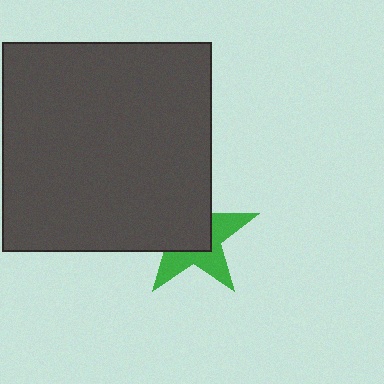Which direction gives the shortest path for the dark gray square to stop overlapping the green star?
Moving toward the upper-left gives the shortest separation.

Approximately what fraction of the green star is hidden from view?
Roughly 54% of the green star is hidden behind the dark gray square.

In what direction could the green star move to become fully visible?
The green star could move toward the lower-right. That would shift it out from behind the dark gray square entirely.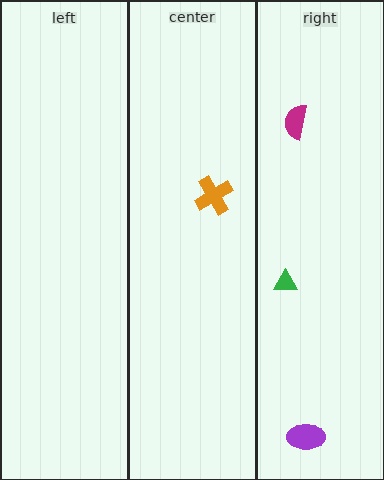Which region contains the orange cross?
The center region.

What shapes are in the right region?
The magenta semicircle, the purple ellipse, the green triangle.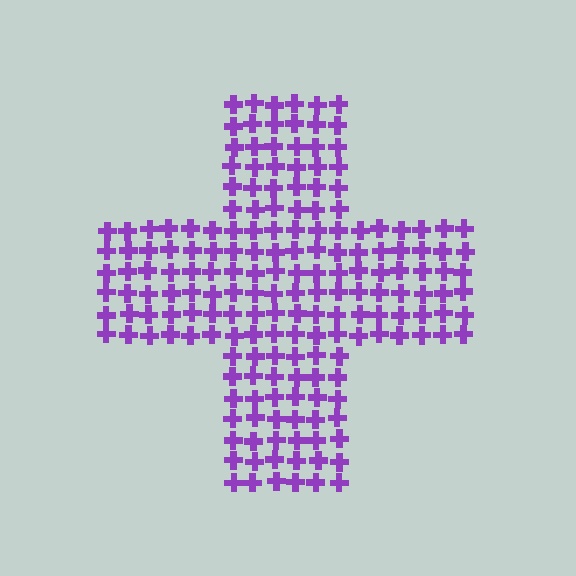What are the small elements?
The small elements are crosses.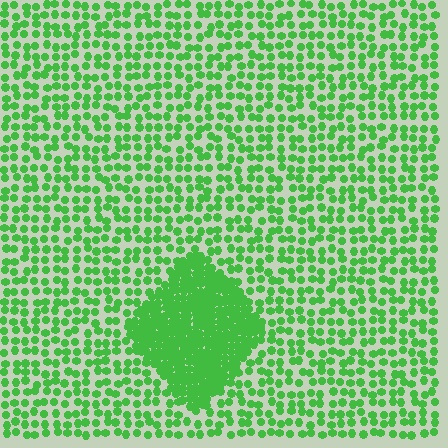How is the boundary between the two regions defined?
The boundary is defined by a change in element density (approximately 2.9x ratio). All elements are the same color, size, and shape.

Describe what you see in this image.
The image contains small green elements arranged at two different densities. A diamond-shaped region is visible where the elements are more densely packed than the surrounding area.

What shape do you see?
I see a diamond.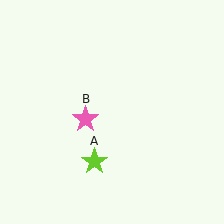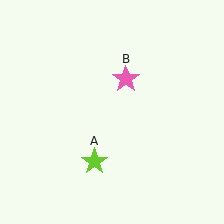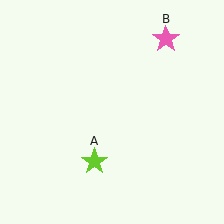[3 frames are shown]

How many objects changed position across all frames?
1 object changed position: pink star (object B).